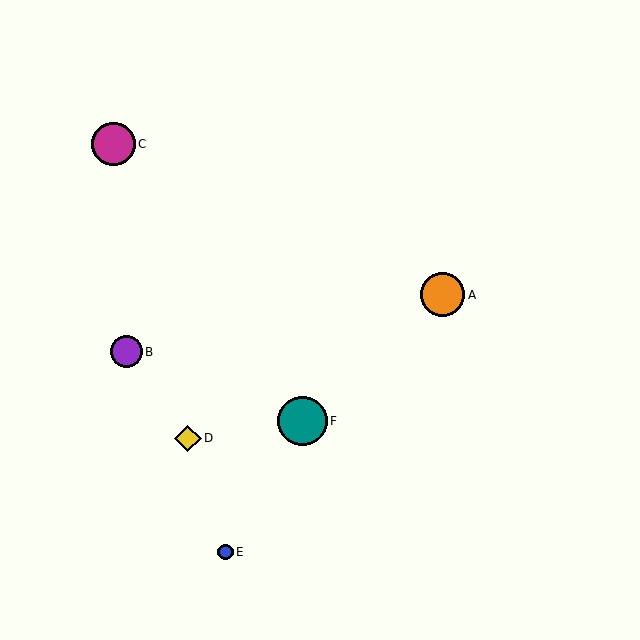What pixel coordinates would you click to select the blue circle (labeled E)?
Click at (225, 552) to select the blue circle E.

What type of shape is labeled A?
Shape A is an orange circle.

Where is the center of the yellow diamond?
The center of the yellow diamond is at (188, 438).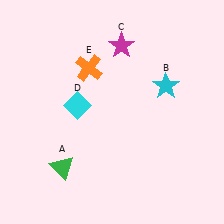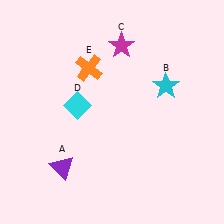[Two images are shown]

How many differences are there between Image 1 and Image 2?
There is 1 difference between the two images.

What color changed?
The triangle (A) changed from green in Image 1 to purple in Image 2.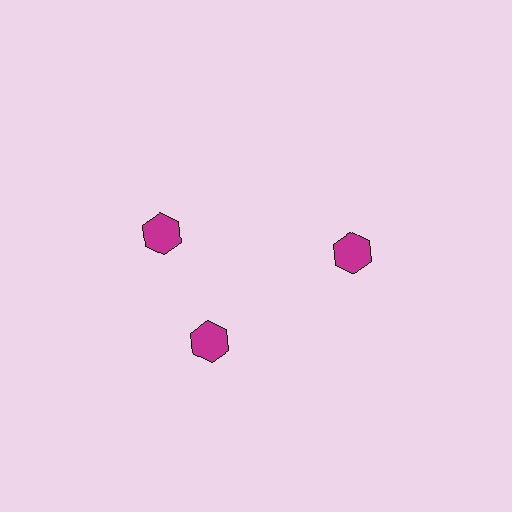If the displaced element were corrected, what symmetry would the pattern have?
It would have 3-fold rotational symmetry — the pattern would map onto itself every 120 degrees.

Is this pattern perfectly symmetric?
No. The 3 magenta hexagons are arranged in a ring, but one element near the 11 o'clock position is rotated out of alignment along the ring, breaking the 3-fold rotational symmetry.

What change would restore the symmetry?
The symmetry would be restored by rotating it back into even spacing with its neighbors so that all 3 hexagons sit at equal angles and equal distance from the center.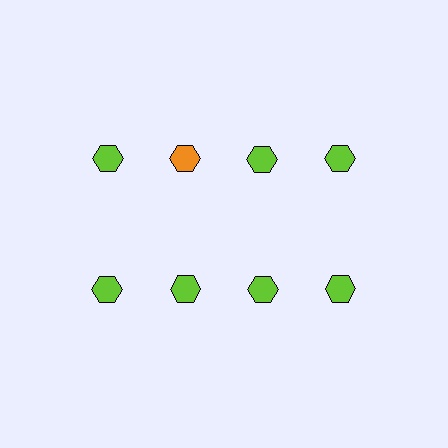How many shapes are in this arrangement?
There are 8 shapes arranged in a grid pattern.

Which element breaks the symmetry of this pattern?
The orange hexagon in the top row, second from left column breaks the symmetry. All other shapes are lime hexagons.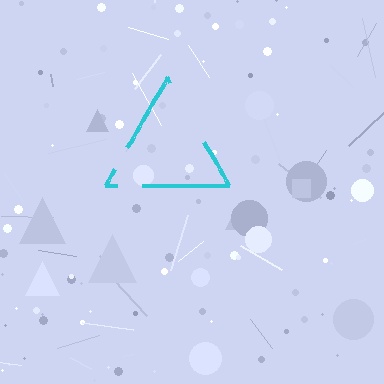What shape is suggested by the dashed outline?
The dashed outline suggests a triangle.